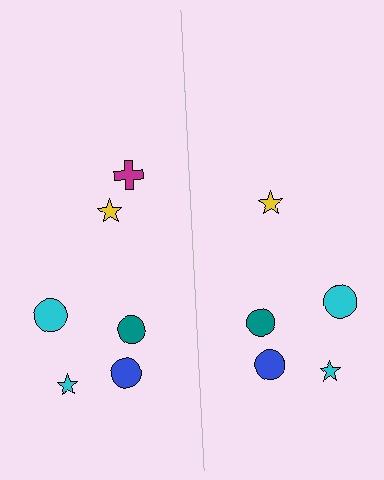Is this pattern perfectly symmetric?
No, the pattern is not perfectly symmetric. A magenta cross is missing from the right side.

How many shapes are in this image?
There are 11 shapes in this image.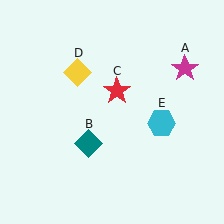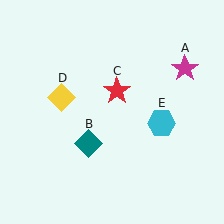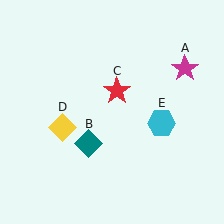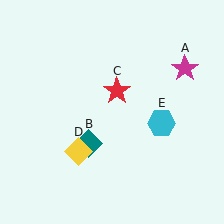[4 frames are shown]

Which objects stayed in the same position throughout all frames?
Magenta star (object A) and teal diamond (object B) and red star (object C) and cyan hexagon (object E) remained stationary.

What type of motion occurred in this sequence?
The yellow diamond (object D) rotated counterclockwise around the center of the scene.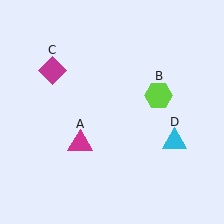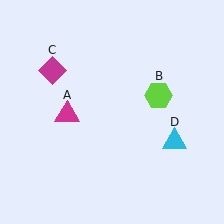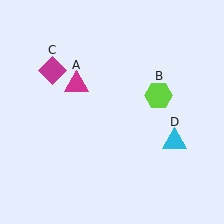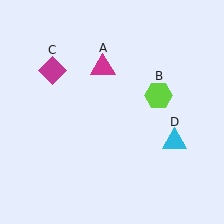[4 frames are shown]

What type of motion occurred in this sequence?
The magenta triangle (object A) rotated clockwise around the center of the scene.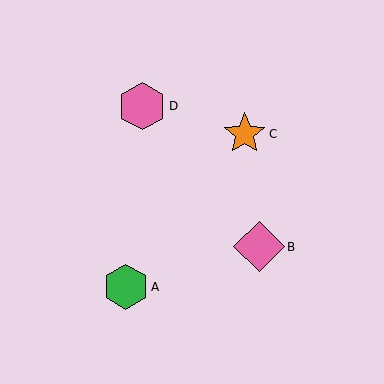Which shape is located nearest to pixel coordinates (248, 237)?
The pink diamond (labeled B) at (259, 247) is nearest to that location.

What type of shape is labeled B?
Shape B is a pink diamond.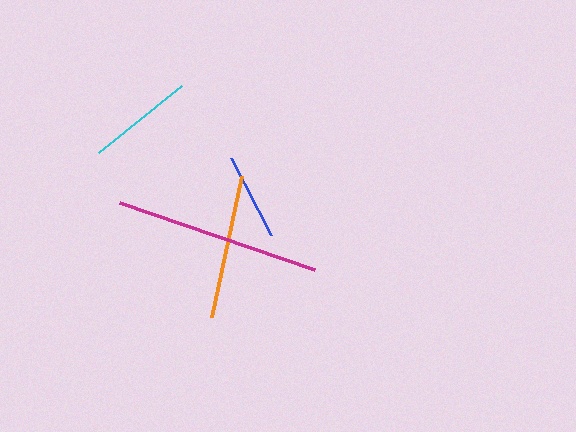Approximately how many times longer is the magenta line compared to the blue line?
The magenta line is approximately 2.4 times the length of the blue line.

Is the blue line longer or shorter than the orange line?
The orange line is longer than the blue line.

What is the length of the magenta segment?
The magenta segment is approximately 207 pixels long.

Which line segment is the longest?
The magenta line is the longest at approximately 207 pixels.